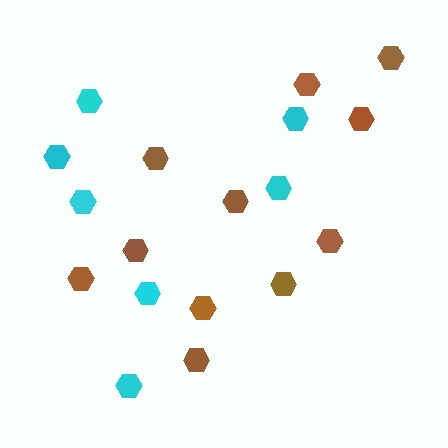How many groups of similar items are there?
There are 2 groups: one group of cyan hexagons (7) and one group of brown hexagons (11).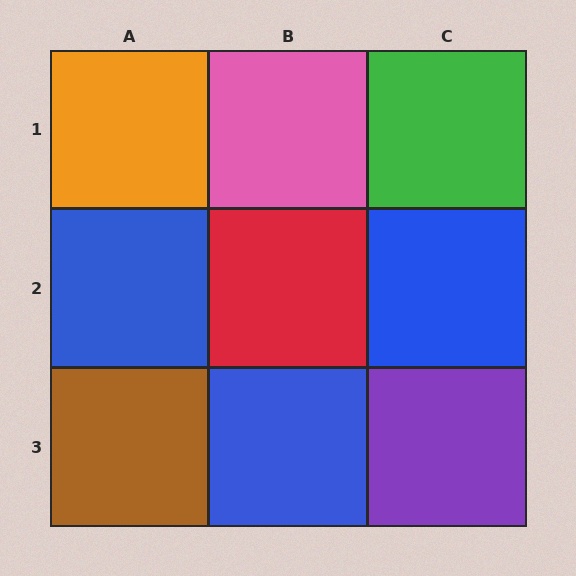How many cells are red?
1 cell is red.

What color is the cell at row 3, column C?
Purple.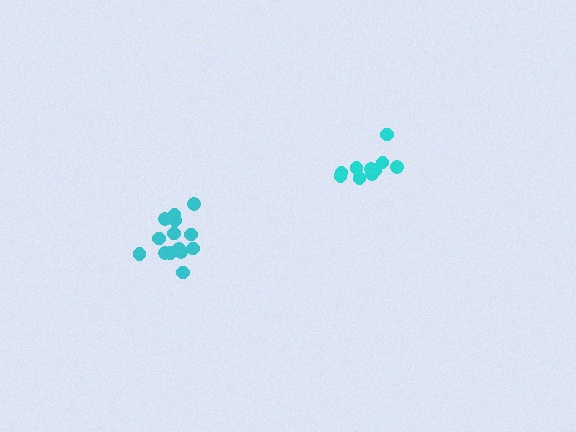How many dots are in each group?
Group 1: 14 dots, Group 2: 10 dots (24 total).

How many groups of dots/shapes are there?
There are 2 groups.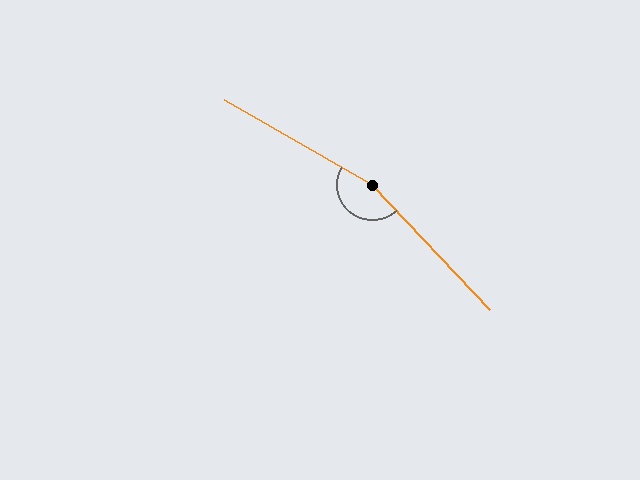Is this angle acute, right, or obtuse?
It is obtuse.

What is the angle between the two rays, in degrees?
Approximately 163 degrees.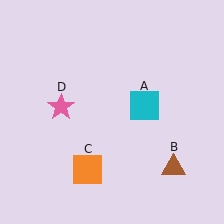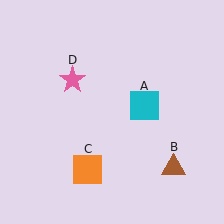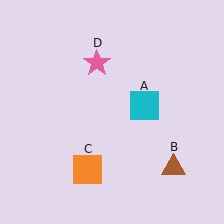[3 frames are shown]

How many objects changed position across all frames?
1 object changed position: pink star (object D).